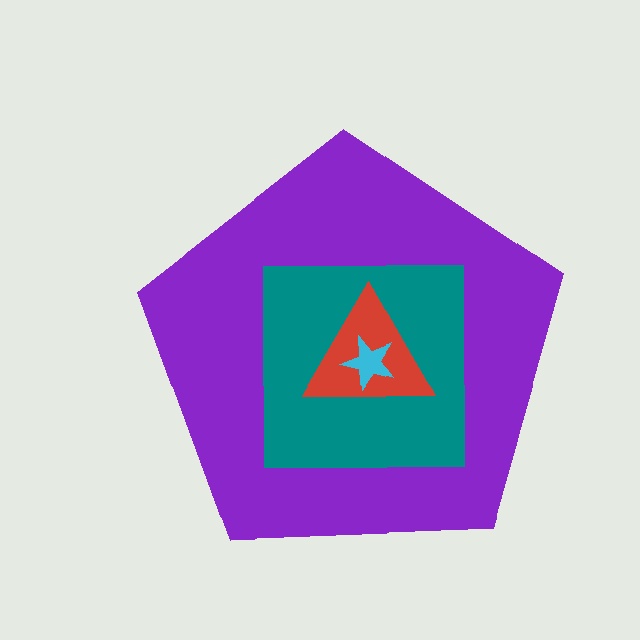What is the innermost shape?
The cyan star.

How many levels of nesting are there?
4.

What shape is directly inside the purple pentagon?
The teal square.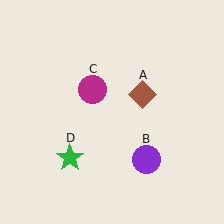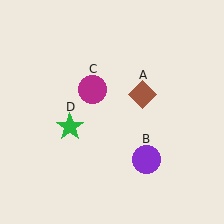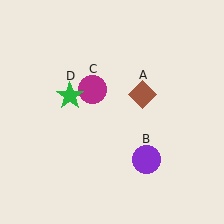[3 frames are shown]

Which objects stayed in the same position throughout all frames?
Brown diamond (object A) and purple circle (object B) and magenta circle (object C) remained stationary.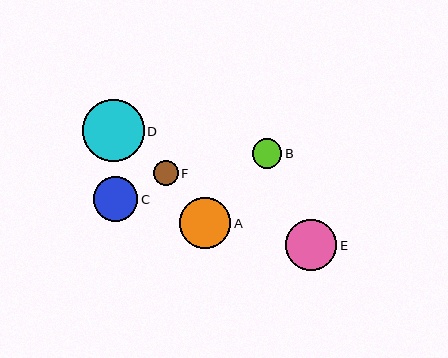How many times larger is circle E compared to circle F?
Circle E is approximately 2.0 times the size of circle F.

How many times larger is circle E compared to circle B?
Circle E is approximately 1.7 times the size of circle B.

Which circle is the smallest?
Circle F is the smallest with a size of approximately 25 pixels.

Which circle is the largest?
Circle D is the largest with a size of approximately 61 pixels.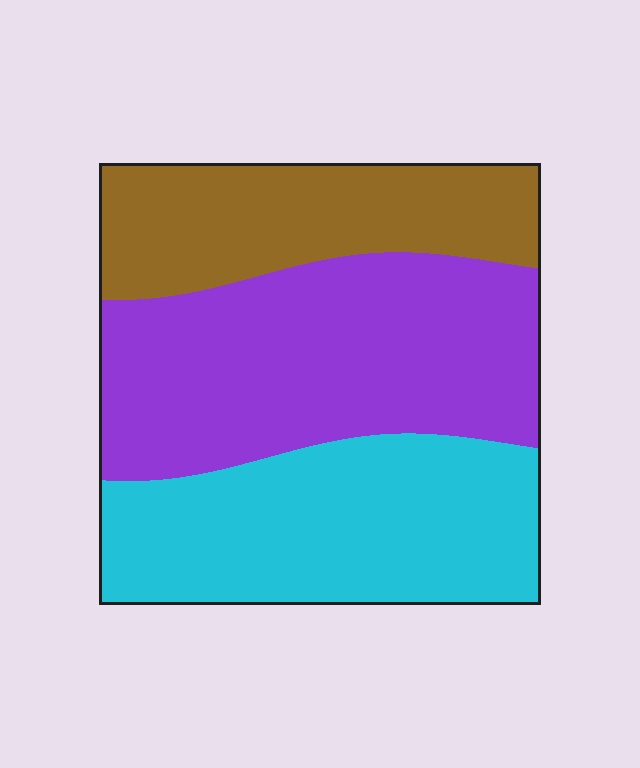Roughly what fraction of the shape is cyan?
Cyan covers 34% of the shape.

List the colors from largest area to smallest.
From largest to smallest: purple, cyan, brown.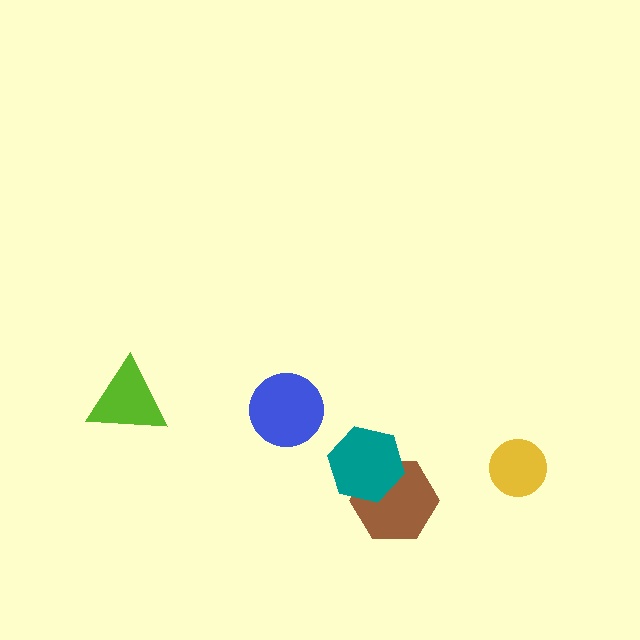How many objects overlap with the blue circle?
0 objects overlap with the blue circle.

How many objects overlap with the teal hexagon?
1 object overlaps with the teal hexagon.